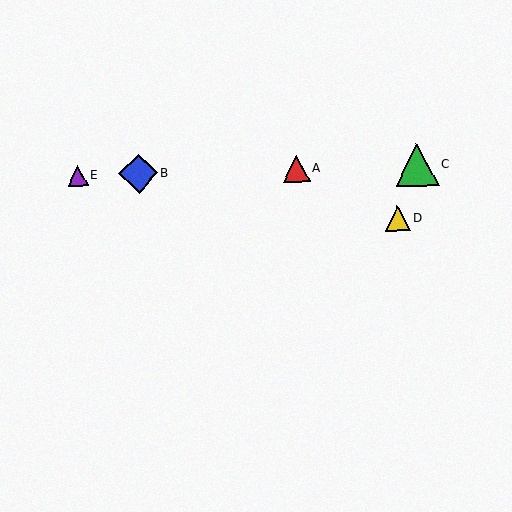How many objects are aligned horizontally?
4 objects (A, B, C, E) are aligned horizontally.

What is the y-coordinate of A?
Object A is at y≈169.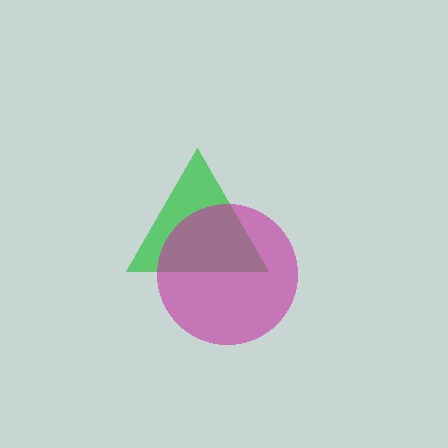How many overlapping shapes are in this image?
There are 2 overlapping shapes in the image.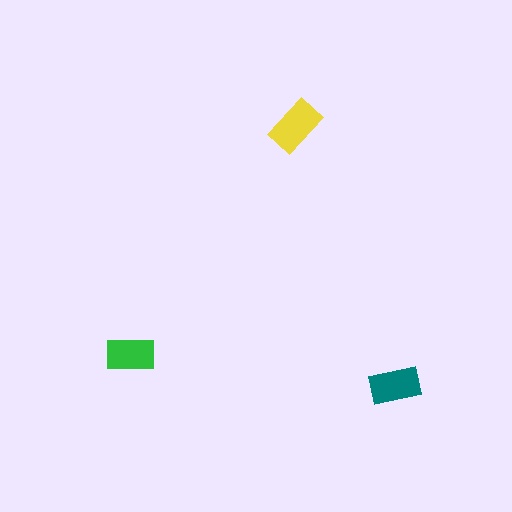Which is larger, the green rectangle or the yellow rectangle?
The yellow one.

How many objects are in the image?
There are 3 objects in the image.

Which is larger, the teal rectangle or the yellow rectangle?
The yellow one.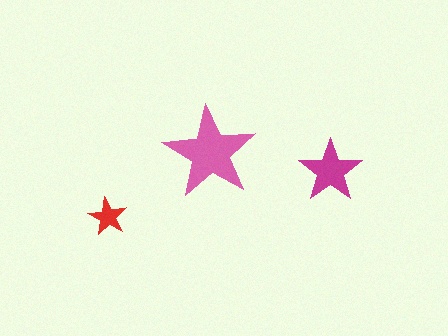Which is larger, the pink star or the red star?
The pink one.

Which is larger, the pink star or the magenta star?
The pink one.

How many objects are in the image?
There are 3 objects in the image.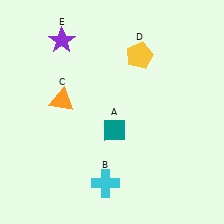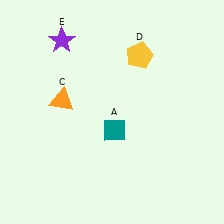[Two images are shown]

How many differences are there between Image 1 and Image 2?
There is 1 difference between the two images.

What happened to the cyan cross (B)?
The cyan cross (B) was removed in Image 2. It was in the bottom-left area of Image 1.